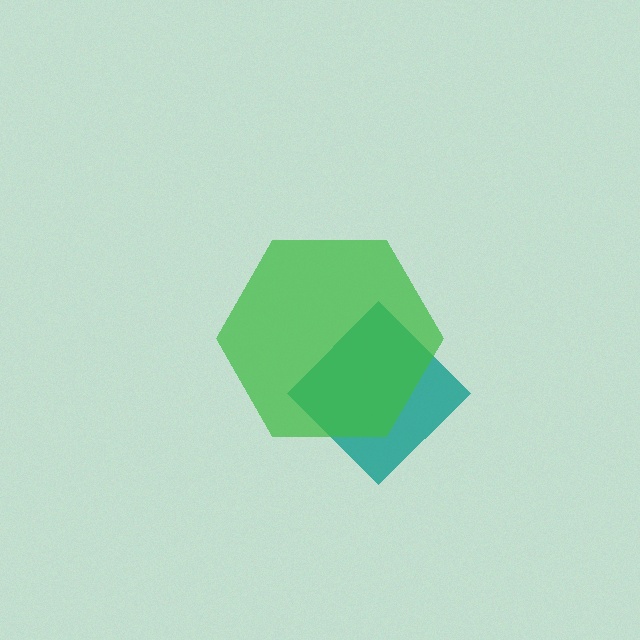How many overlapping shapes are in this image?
There are 2 overlapping shapes in the image.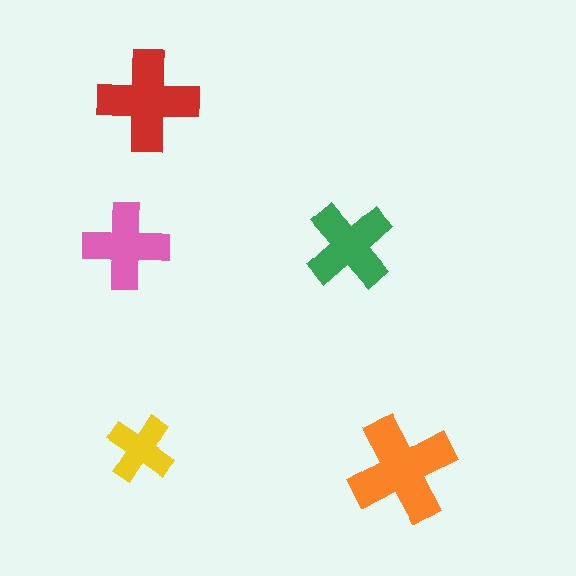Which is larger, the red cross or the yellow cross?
The red one.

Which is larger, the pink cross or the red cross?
The red one.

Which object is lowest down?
The orange cross is bottommost.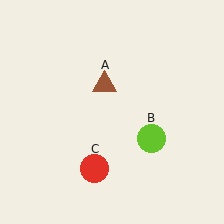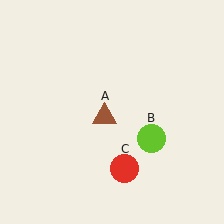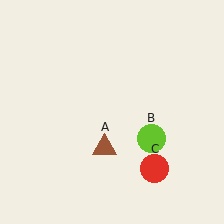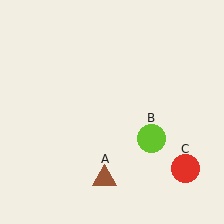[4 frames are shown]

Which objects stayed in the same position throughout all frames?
Lime circle (object B) remained stationary.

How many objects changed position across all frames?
2 objects changed position: brown triangle (object A), red circle (object C).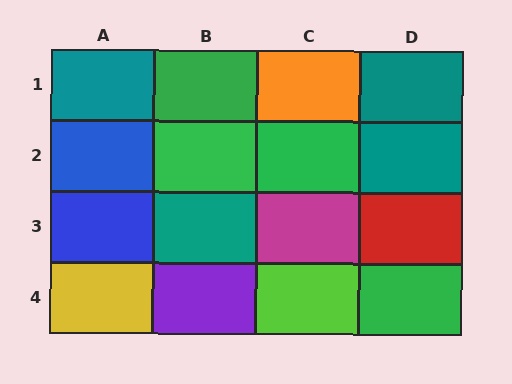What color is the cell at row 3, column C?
Magenta.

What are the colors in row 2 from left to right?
Blue, green, green, teal.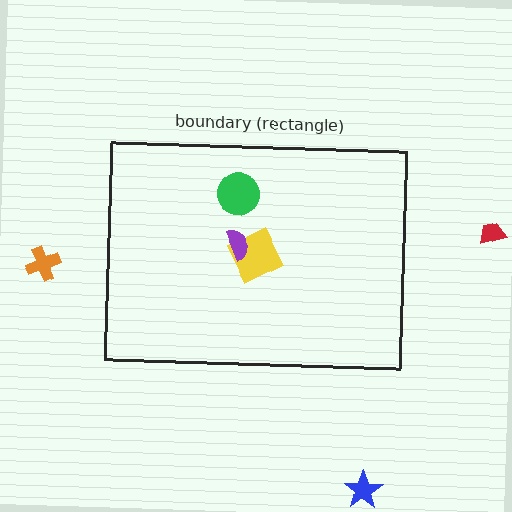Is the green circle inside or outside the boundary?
Inside.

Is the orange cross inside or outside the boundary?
Outside.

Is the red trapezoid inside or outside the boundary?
Outside.